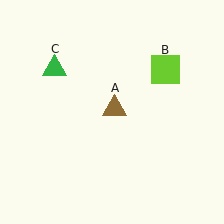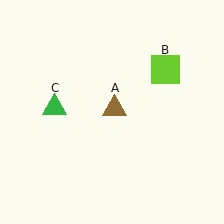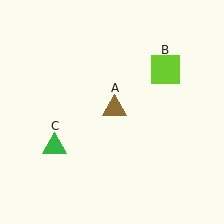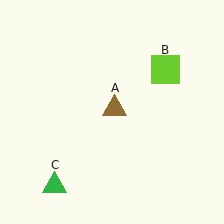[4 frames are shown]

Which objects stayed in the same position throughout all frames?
Brown triangle (object A) and lime square (object B) remained stationary.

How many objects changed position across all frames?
1 object changed position: green triangle (object C).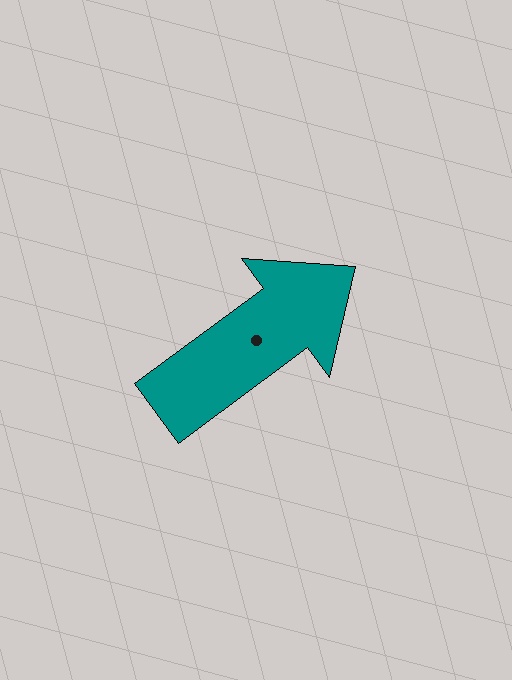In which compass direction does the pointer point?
Northeast.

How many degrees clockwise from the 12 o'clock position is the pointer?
Approximately 54 degrees.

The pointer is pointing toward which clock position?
Roughly 2 o'clock.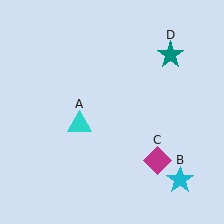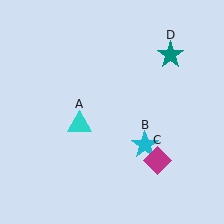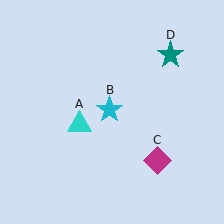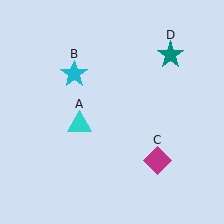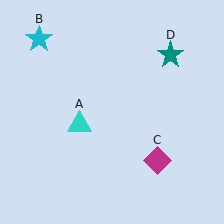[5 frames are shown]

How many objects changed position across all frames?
1 object changed position: cyan star (object B).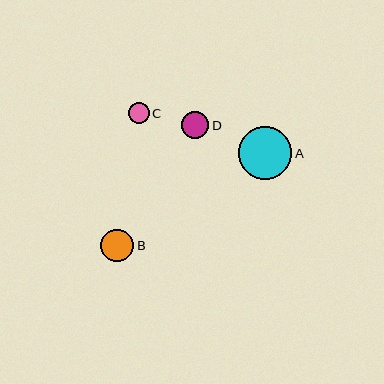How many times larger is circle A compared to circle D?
Circle A is approximately 2.0 times the size of circle D.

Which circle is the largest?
Circle A is the largest with a size of approximately 53 pixels.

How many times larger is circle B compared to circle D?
Circle B is approximately 1.2 times the size of circle D.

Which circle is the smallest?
Circle C is the smallest with a size of approximately 21 pixels.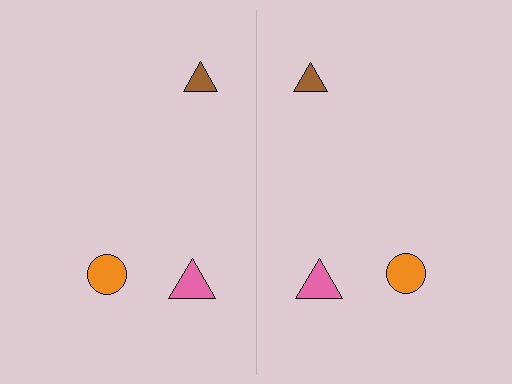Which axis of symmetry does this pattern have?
The pattern has a vertical axis of symmetry running through the center of the image.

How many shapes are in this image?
There are 6 shapes in this image.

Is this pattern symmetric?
Yes, this pattern has bilateral (reflection) symmetry.